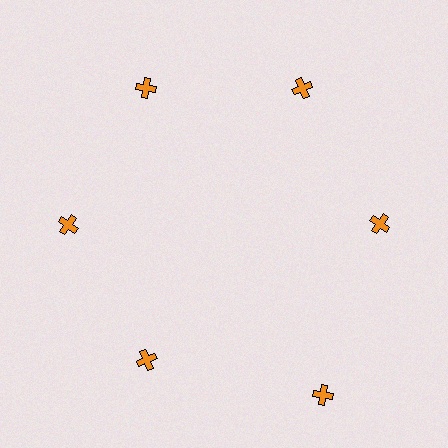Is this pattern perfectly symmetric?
No. The 6 orange crosses are arranged in a ring, but one element near the 5 o'clock position is pushed outward from the center, breaking the 6-fold rotational symmetry.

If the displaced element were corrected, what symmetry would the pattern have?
It would have 6-fold rotational symmetry — the pattern would map onto itself every 60 degrees.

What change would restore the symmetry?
The symmetry would be restored by moving it inward, back onto the ring so that all 6 crosses sit at equal angles and equal distance from the center.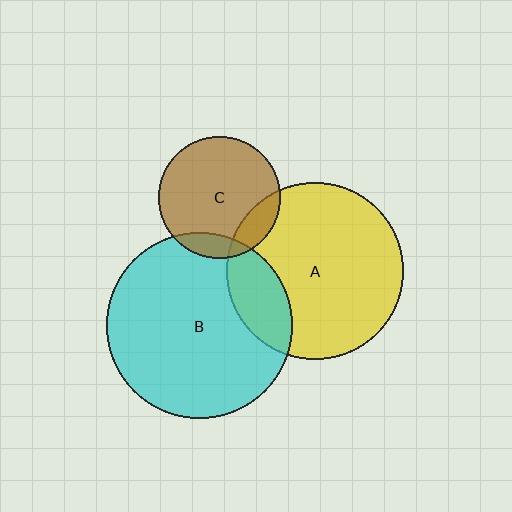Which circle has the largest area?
Circle B (cyan).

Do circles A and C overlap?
Yes.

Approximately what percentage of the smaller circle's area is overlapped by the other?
Approximately 15%.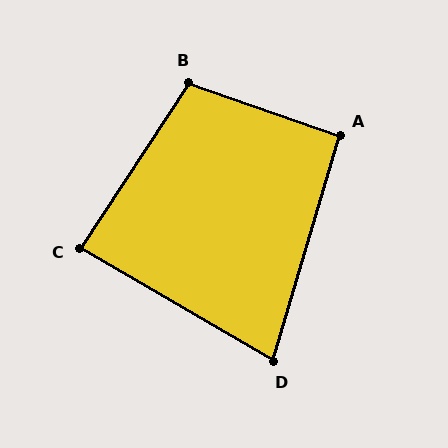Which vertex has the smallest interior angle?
D, at approximately 76 degrees.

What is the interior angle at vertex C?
Approximately 87 degrees (approximately right).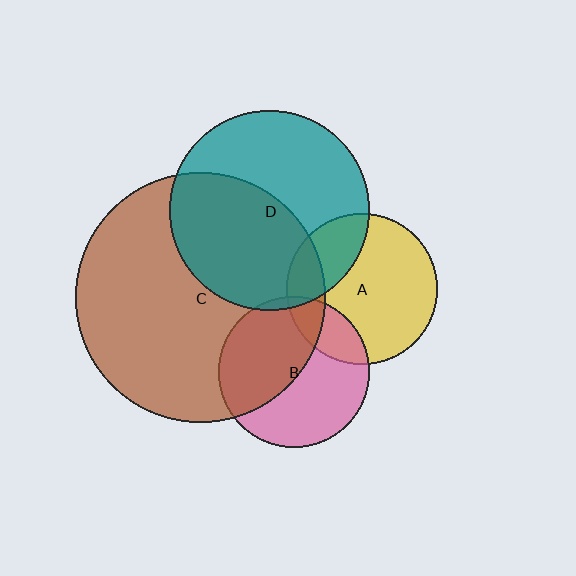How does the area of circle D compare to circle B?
Approximately 1.7 times.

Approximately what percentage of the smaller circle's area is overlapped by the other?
Approximately 20%.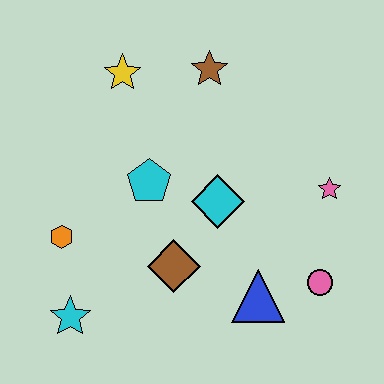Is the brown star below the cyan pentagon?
No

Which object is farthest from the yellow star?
The pink circle is farthest from the yellow star.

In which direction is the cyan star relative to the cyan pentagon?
The cyan star is below the cyan pentagon.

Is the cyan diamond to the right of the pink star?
No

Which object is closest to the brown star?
The yellow star is closest to the brown star.